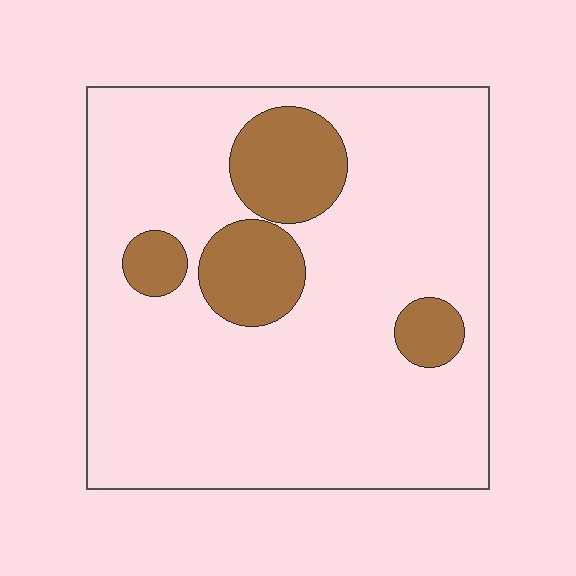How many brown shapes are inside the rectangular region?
4.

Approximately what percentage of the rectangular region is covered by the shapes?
Approximately 15%.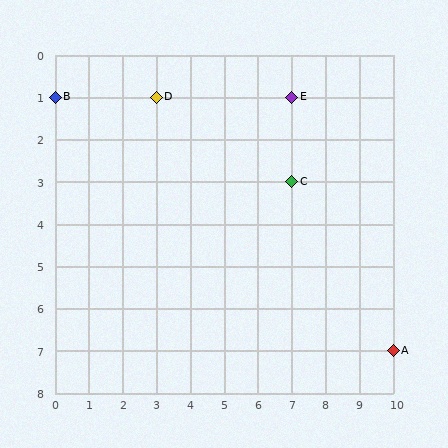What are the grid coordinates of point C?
Point C is at grid coordinates (7, 3).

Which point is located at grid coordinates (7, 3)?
Point C is at (7, 3).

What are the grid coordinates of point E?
Point E is at grid coordinates (7, 1).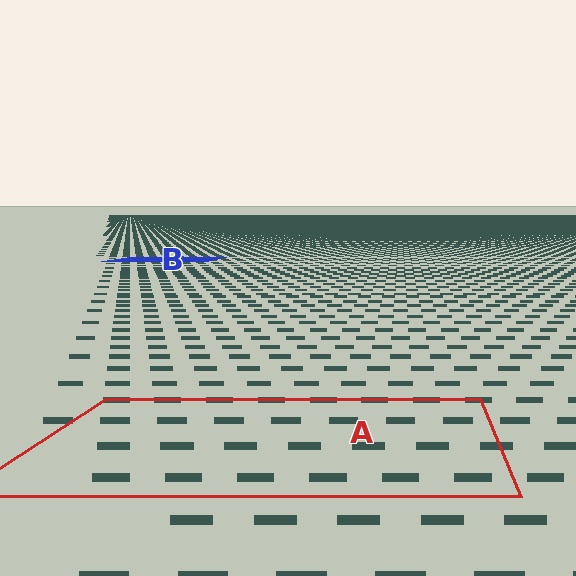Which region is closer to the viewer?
Region A is closer. The texture elements there are larger and more spread out.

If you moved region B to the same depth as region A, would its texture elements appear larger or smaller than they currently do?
They would appear larger. At a closer depth, the same texture elements are projected at a bigger on-screen size.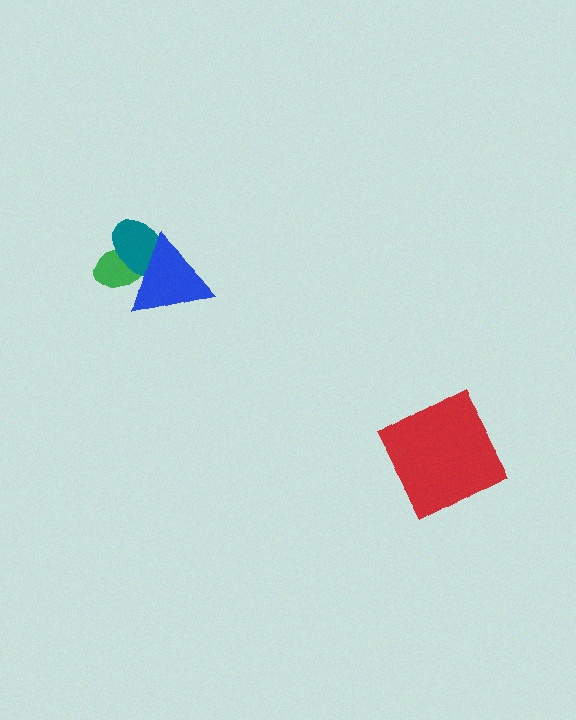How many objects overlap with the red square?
0 objects overlap with the red square.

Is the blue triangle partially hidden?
No, no other shape covers it.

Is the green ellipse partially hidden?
Yes, it is partially covered by another shape.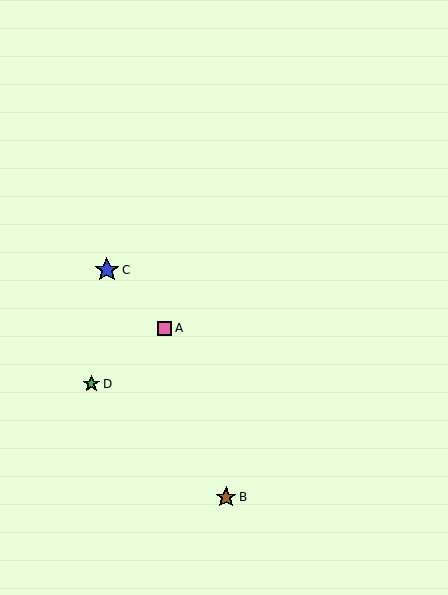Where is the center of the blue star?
The center of the blue star is at (107, 270).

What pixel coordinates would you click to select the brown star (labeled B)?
Click at (226, 497) to select the brown star B.